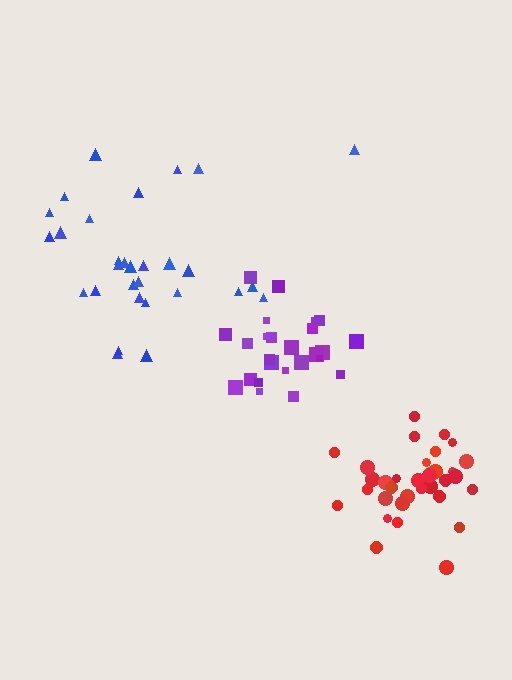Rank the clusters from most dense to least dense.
purple, red, blue.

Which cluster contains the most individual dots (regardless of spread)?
Red (35).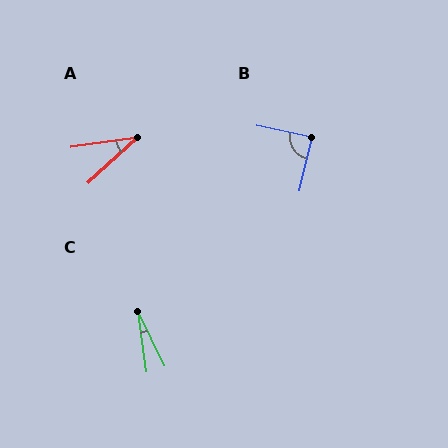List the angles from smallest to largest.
C (18°), A (35°), B (88°).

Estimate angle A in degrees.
Approximately 35 degrees.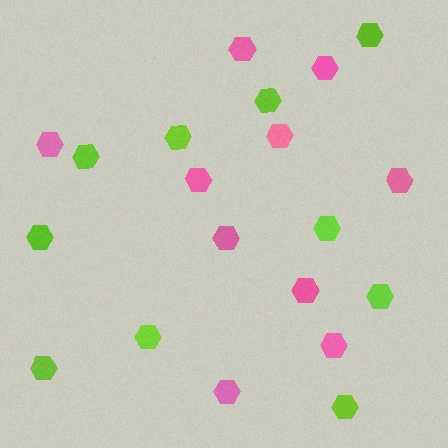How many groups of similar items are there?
There are 2 groups: one group of pink hexagons (10) and one group of lime hexagons (10).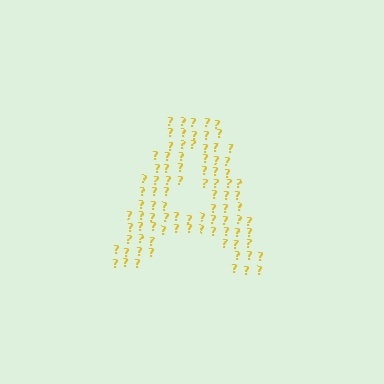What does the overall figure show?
The overall figure shows the letter A.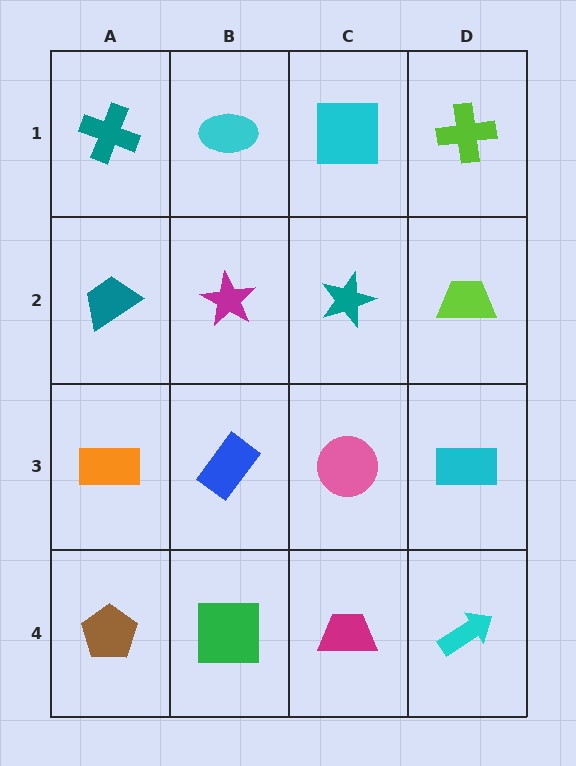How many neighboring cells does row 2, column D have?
3.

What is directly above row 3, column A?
A teal trapezoid.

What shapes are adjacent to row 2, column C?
A cyan square (row 1, column C), a pink circle (row 3, column C), a magenta star (row 2, column B), a lime trapezoid (row 2, column D).